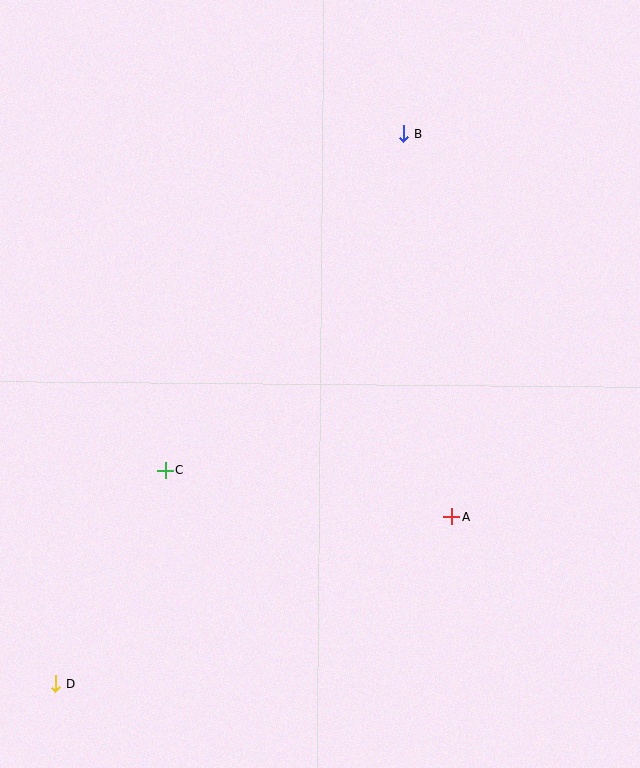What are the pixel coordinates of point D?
Point D is at (56, 684).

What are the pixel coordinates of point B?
Point B is at (404, 134).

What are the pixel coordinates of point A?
Point A is at (451, 517).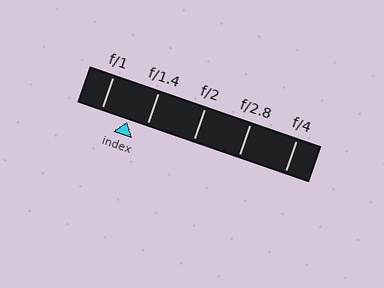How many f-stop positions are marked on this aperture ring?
There are 5 f-stop positions marked.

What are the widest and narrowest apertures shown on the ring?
The widest aperture shown is f/1 and the narrowest is f/4.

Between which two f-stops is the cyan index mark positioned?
The index mark is between f/1 and f/1.4.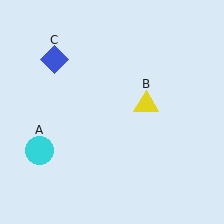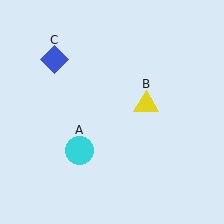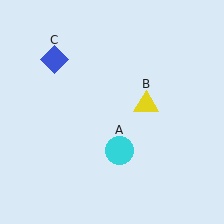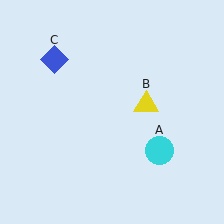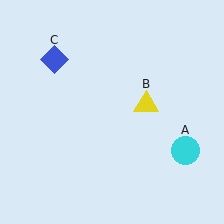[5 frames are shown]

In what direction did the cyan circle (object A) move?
The cyan circle (object A) moved right.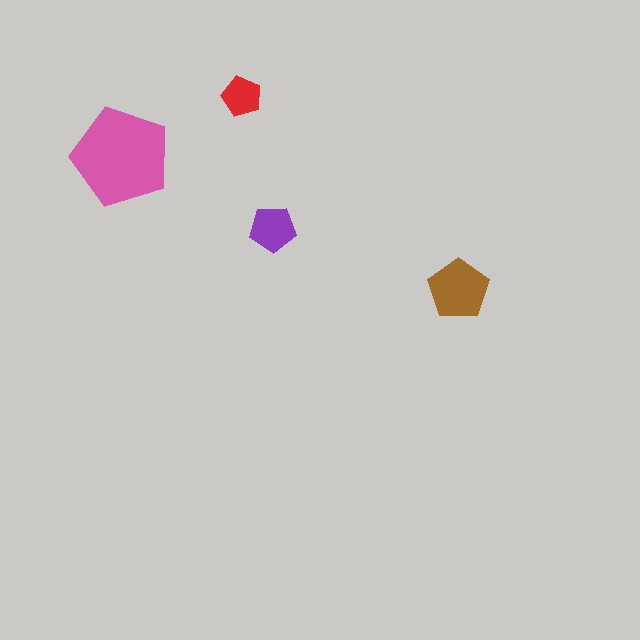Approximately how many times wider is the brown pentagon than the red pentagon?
About 1.5 times wider.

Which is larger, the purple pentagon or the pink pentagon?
The pink one.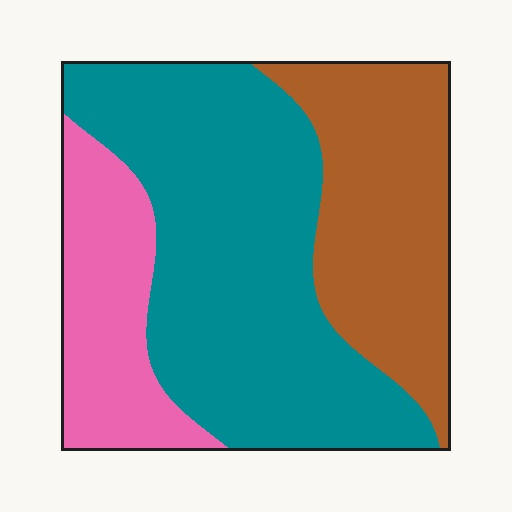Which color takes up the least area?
Pink, at roughly 20%.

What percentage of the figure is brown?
Brown covers 29% of the figure.